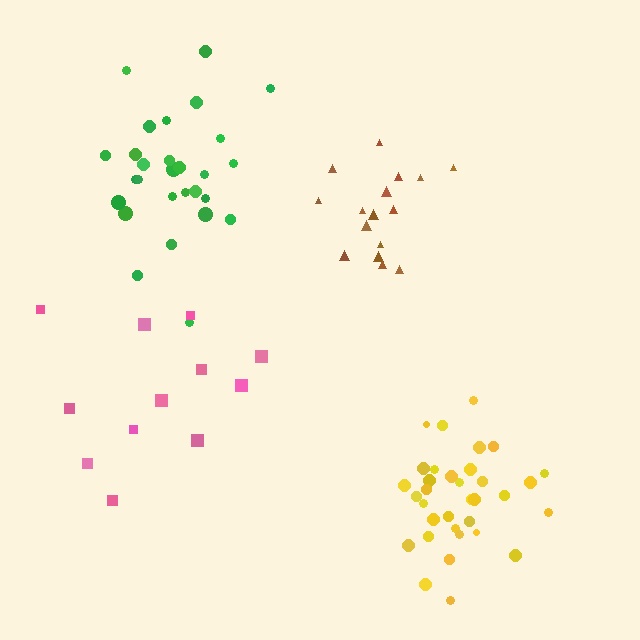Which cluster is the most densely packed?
Yellow.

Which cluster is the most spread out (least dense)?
Pink.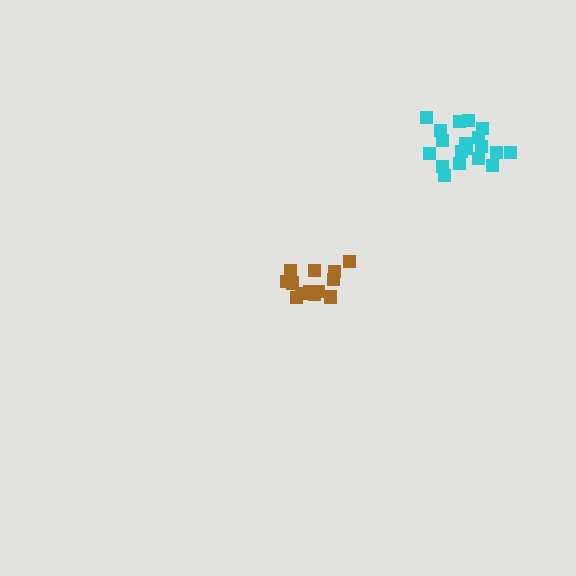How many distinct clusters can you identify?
There are 2 distinct clusters.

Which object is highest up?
The cyan cluster is topmost.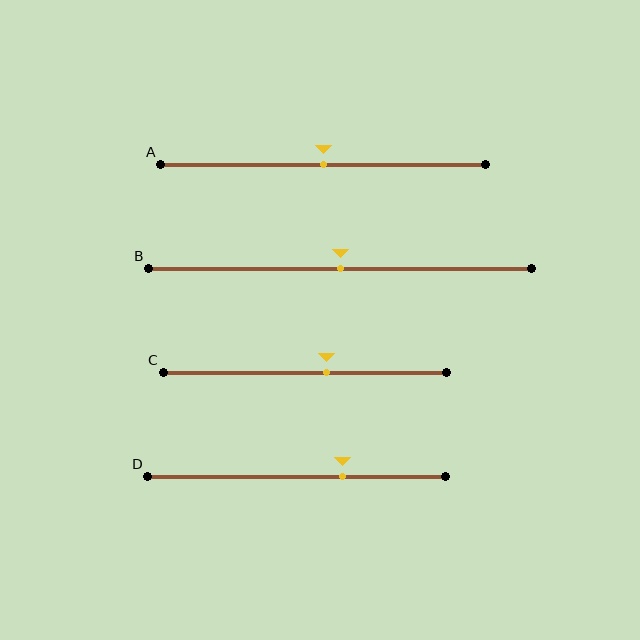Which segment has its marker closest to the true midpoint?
Segment A has its marker closest to the true midpoint.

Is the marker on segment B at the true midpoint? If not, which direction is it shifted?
Yes, the marker on segment B is at the true midpoint.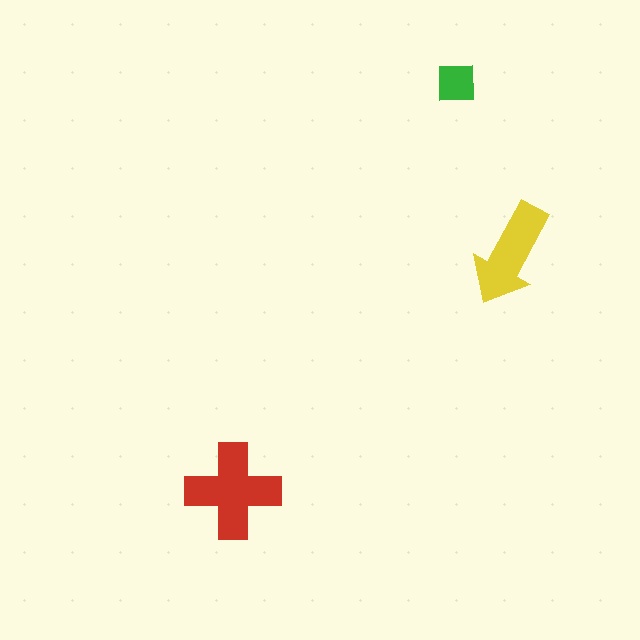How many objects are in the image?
There are 3 objects in the image.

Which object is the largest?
The red cross.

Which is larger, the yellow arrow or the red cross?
The red cross.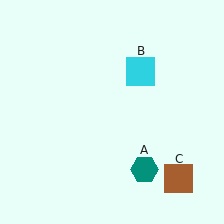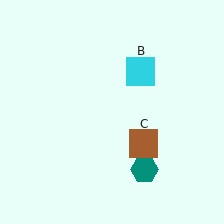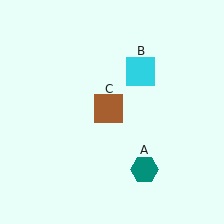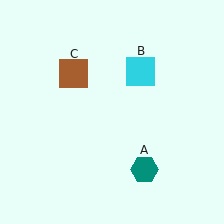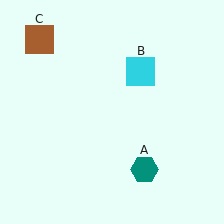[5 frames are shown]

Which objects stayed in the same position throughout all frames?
Teal hexagon (object A) and cyan square (object B) remained stationary.